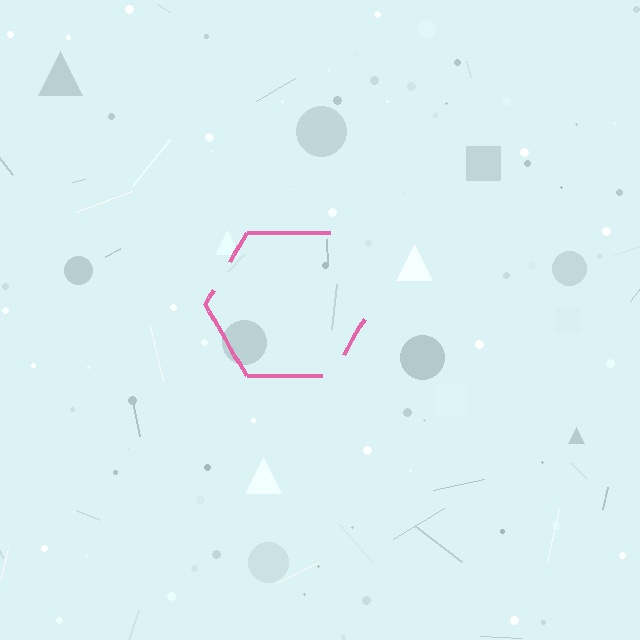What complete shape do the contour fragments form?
The contour fragments form a hexagon.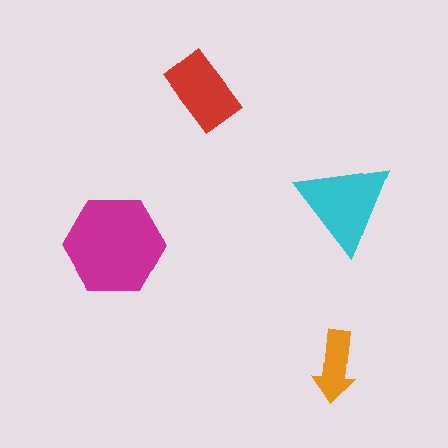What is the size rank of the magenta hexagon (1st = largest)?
1st.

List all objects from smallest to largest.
The orange arrow, the red rectangle, the cyan triangle, the magenta hexagon.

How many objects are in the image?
There are 4 objects in the image.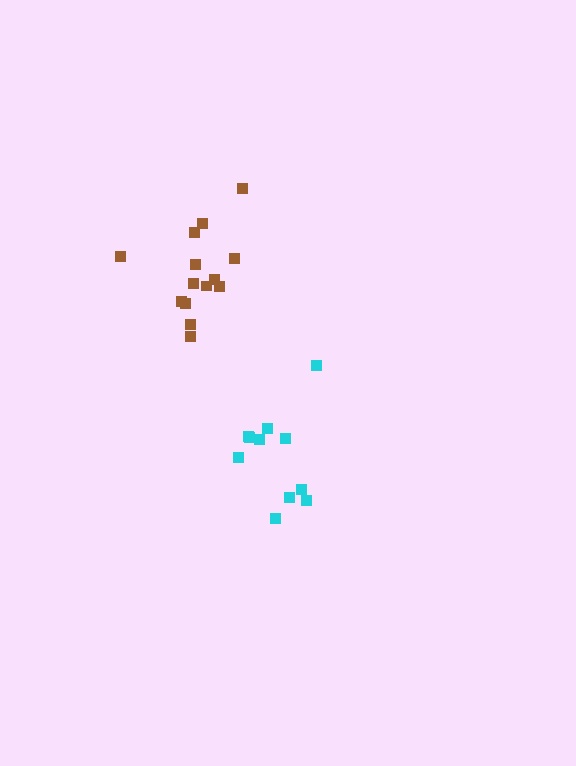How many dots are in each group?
Group 1: 14 dots, Group 2: 11 dots (25 total).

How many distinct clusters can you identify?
There are 2 distinct clusters.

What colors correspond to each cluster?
The clusters are colored: brown, cyan.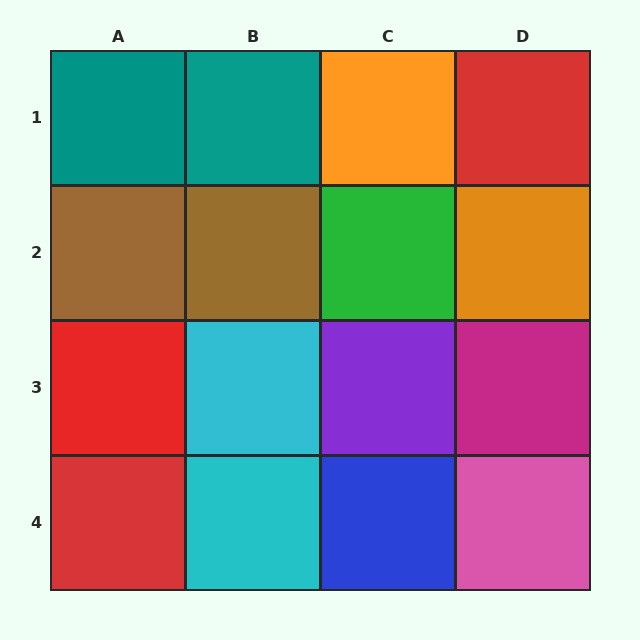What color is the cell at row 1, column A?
Teal.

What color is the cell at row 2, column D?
Orange.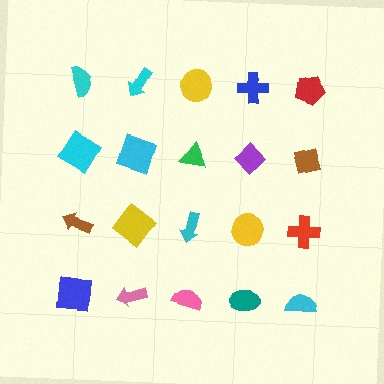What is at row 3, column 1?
A brown arrow.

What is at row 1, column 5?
A red pentagon.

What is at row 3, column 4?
A yellow circle.